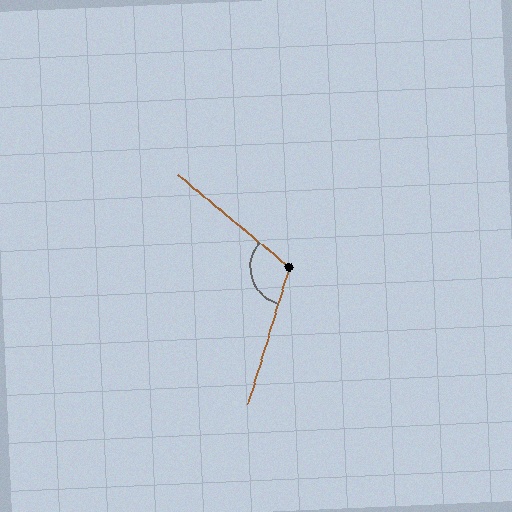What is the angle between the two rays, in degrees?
Approximately 113 degrees.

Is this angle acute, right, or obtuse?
It is obtuse.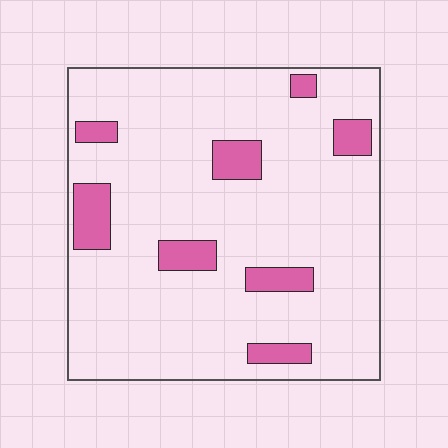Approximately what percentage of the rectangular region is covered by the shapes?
Approximately 15%.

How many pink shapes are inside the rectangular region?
8.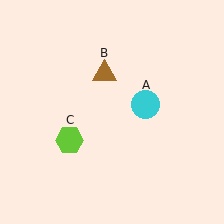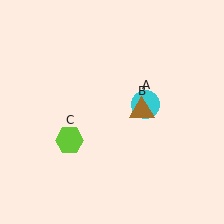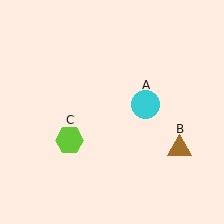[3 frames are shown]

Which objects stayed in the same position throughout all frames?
Cyan circle (object A) and lime hexagon (object C) remained stationary.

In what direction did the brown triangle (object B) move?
The brown triangle (object B) moved down and to the right.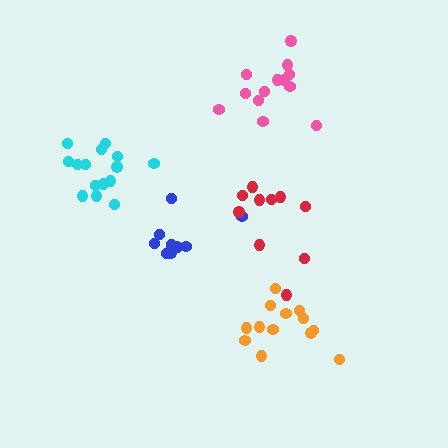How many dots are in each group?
Group 1: 13 dots, Group 2: 13 dots, Group 3: 15 dots, Group 4: 11 dots, Group 5: 10 dots (62 total).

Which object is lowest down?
The orange cluster is bottommost.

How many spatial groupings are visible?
There are 5 spatial groupings.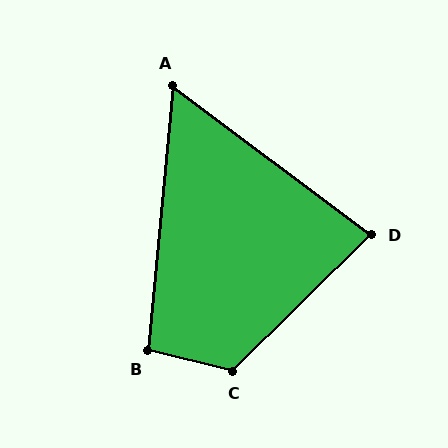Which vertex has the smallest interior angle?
A, at approximately 59 degrees.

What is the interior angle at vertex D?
Approximately 82 degrees (acute).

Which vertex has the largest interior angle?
C, at approximately 121 degrees.